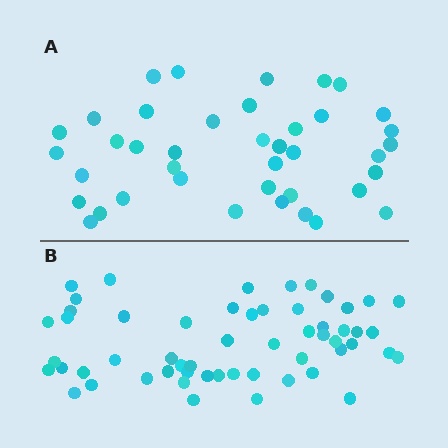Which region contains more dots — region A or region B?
Region B (the bottom region) has more dots.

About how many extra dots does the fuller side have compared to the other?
Region B has approximately 15 more dots than region A.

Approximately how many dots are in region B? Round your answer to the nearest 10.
About 60 dots. (The exact count is 56, which rounds to 60.)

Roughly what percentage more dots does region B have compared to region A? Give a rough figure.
About 40% more.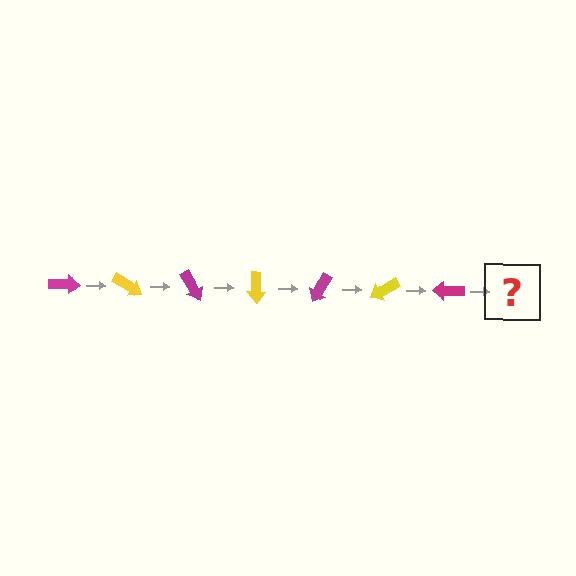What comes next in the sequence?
The next element should be a yellow arrow, rotated 210 degrees from the start.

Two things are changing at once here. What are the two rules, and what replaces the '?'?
The two rules are that it rotates 30 degrees each step and the color cycles through magenta and yellow. The '?' should be a yellow arrow, rotated 210 degrees from the start.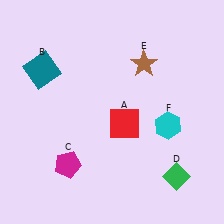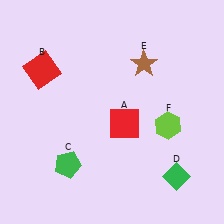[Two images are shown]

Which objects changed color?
B changed from teal to red. C changed from magenta to green. F changed from cyan to lime.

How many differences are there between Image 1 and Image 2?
There are 3 differences between the two images.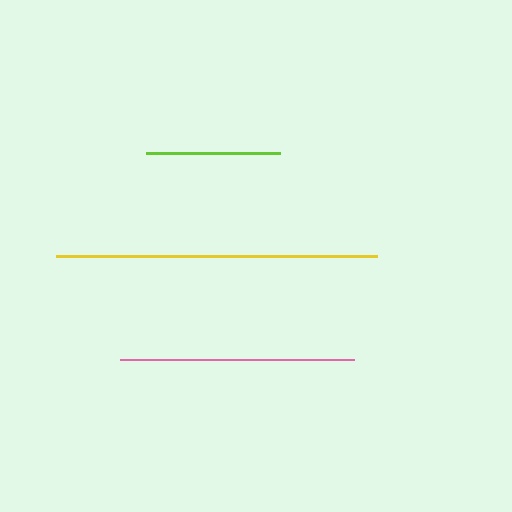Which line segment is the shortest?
The lime line is the shortest at approximately 134 pixels.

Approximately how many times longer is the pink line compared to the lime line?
The pink line is approximately 1.7 times the length of the lime line.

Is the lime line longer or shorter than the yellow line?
The yellow line is longer than the lime line.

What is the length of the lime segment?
The lime segment is approximately 134 pixels long.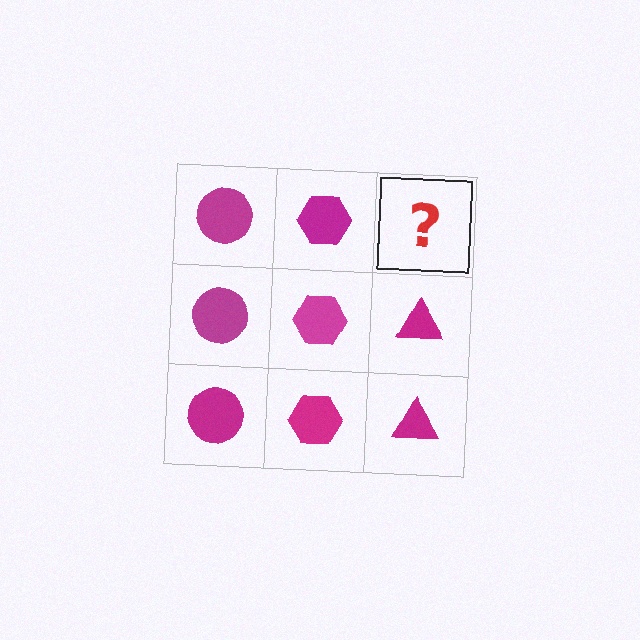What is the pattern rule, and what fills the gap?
The rule is that each column has a consistent shape. The gap should be filled with a magenta triangle.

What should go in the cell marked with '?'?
The missing cell should contain a magenta triangle.